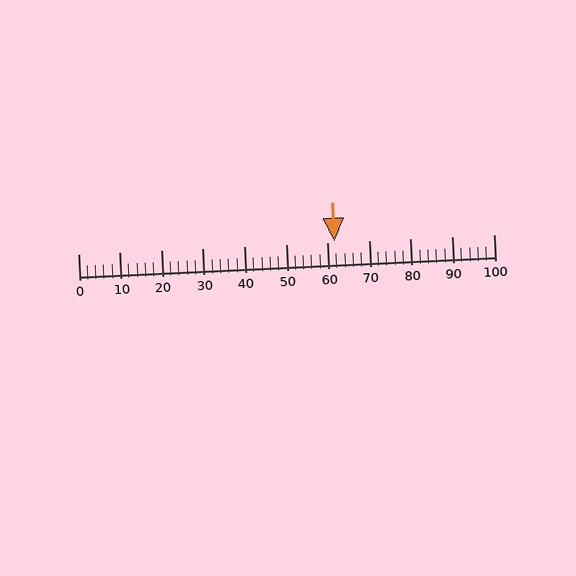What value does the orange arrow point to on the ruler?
The orange arrow points to approximately 62.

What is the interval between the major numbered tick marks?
The major tick marks are spaced 10 units apart.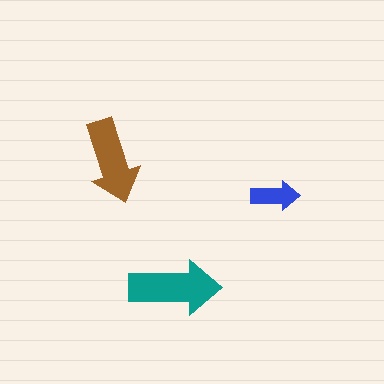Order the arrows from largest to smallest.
the teal one, the brown one, the blue one.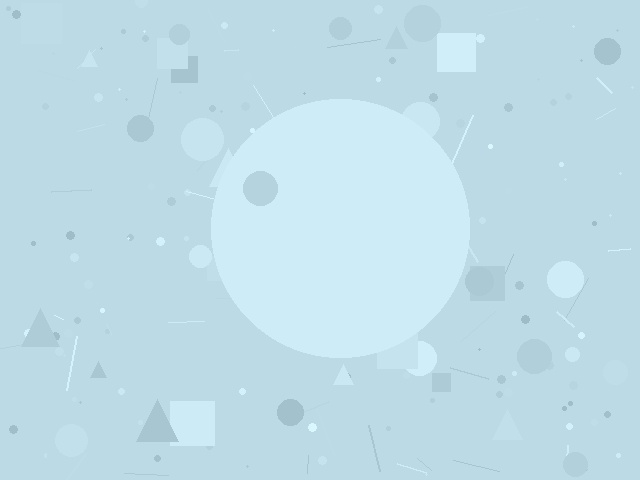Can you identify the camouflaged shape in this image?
The camouflaged shape is a circle.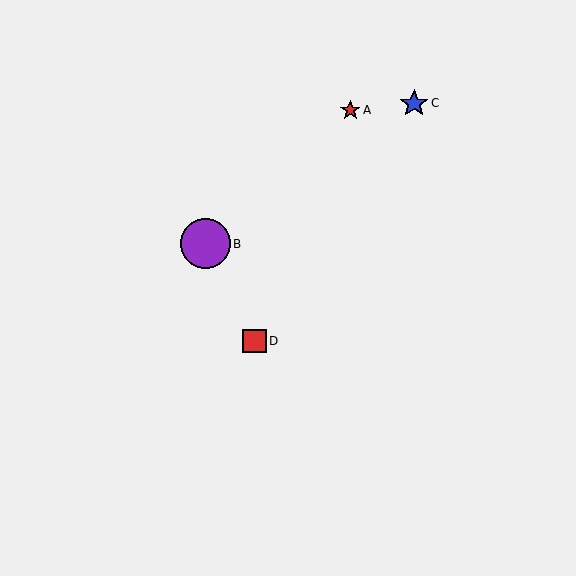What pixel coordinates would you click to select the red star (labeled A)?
Click at (350, 110) to select the red star A.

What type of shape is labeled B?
Shape B is a purple circle.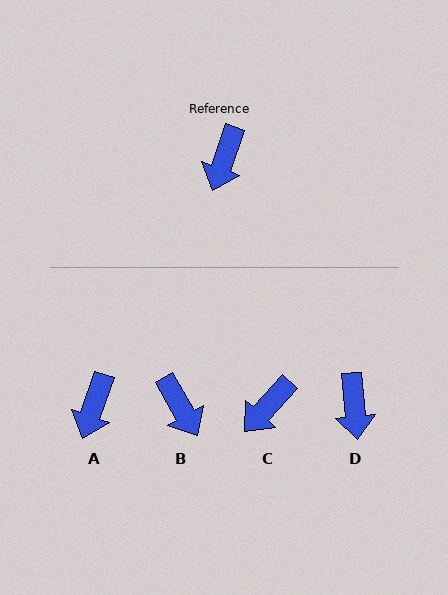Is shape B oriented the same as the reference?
No, it is off by about 49 degrees.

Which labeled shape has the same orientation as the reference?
A.